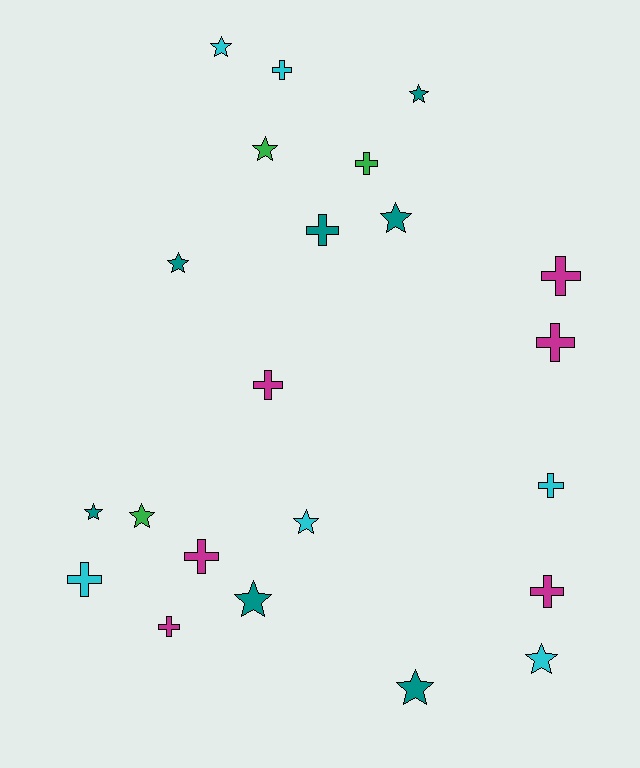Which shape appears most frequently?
Star, with 11 objects.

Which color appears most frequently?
Teal, with 7 objects.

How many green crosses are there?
There is 1 green cross.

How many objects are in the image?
There are 22 objects.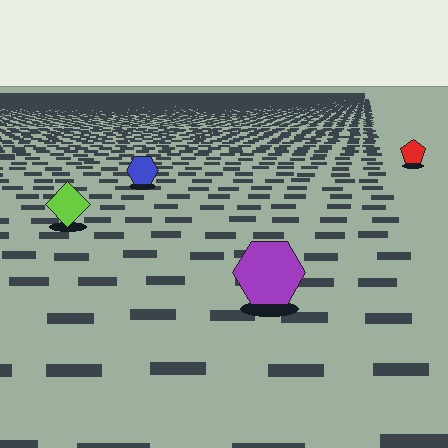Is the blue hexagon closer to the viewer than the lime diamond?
No. The lime diamond is closer — you can tell from the texture gradient: the ground texture is coarser near it.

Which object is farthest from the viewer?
The red pentagon is farthest from the viewer. It appears smaller and the ground texture around it is denser.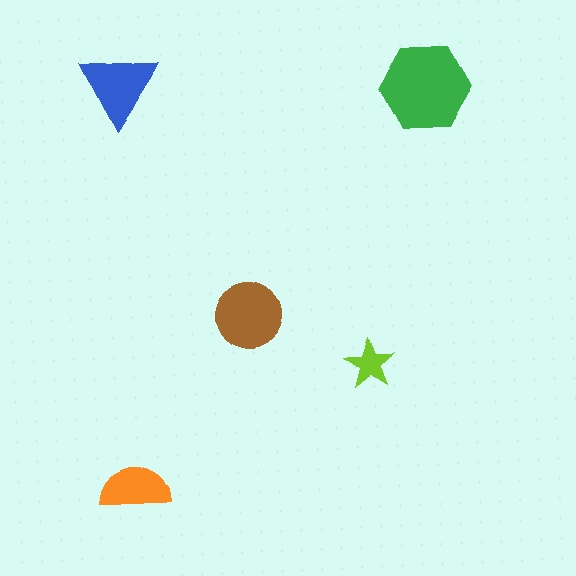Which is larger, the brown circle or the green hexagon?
The green hexagon.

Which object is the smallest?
The lime star.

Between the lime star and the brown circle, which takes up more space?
The brown circle.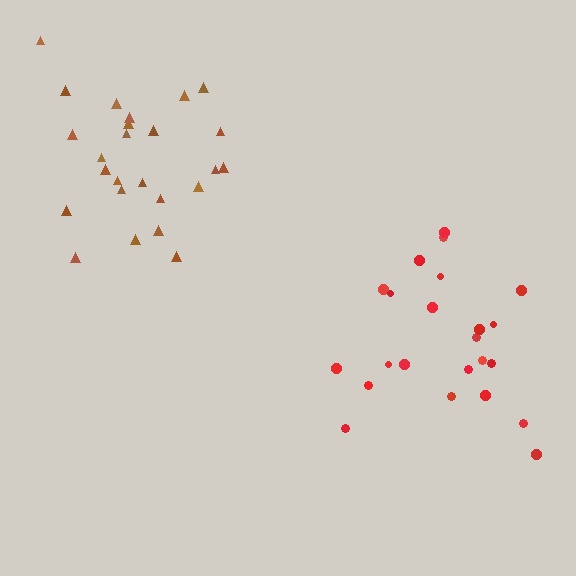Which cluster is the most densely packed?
Brown.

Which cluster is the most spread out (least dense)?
Red.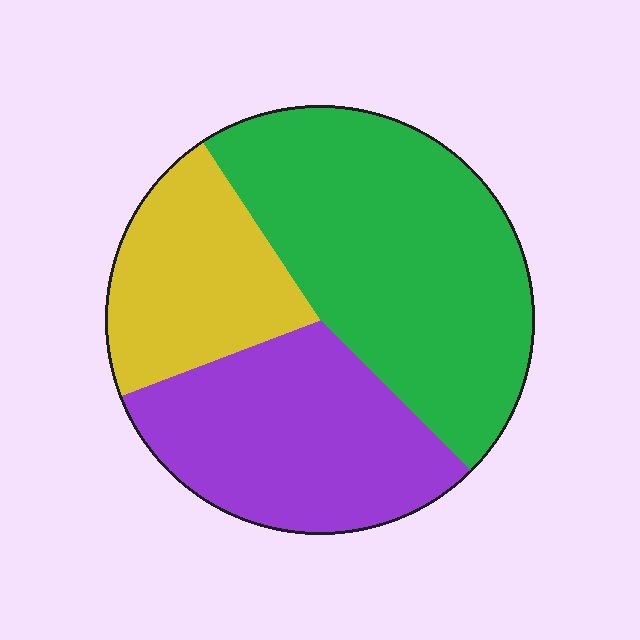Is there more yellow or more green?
Green.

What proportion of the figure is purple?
Purple takes up about one third (1/3) of the figure.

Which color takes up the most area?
Green, at roughly 45%.